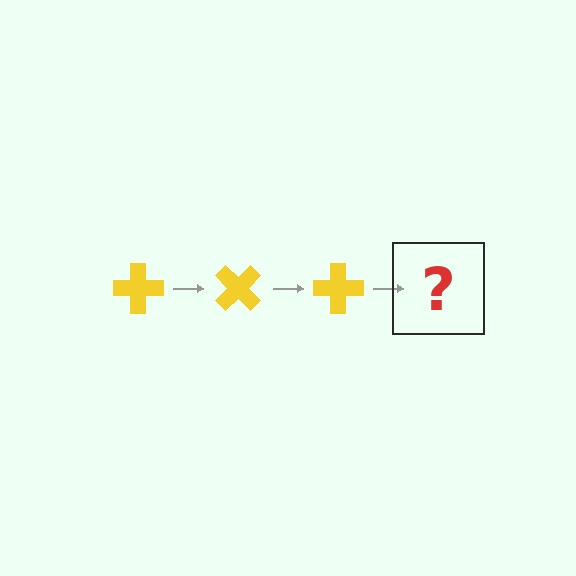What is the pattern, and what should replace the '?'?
The pattern is that the cross rotates 45 degrees each step. The '?' should be a yellow cross rotated 135 degrees.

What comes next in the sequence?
The next element should be a yellow cross rotated 135 degrees.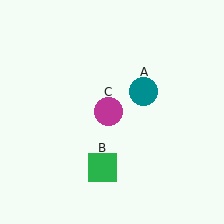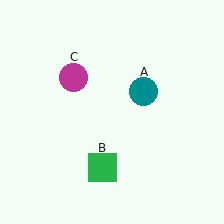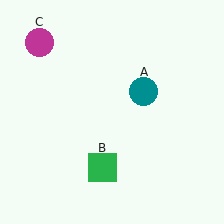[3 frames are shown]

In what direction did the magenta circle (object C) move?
The magenta circle (object C) moved up and to the left.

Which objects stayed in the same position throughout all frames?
Teal circle (object A) and green square (object B) remained stationary.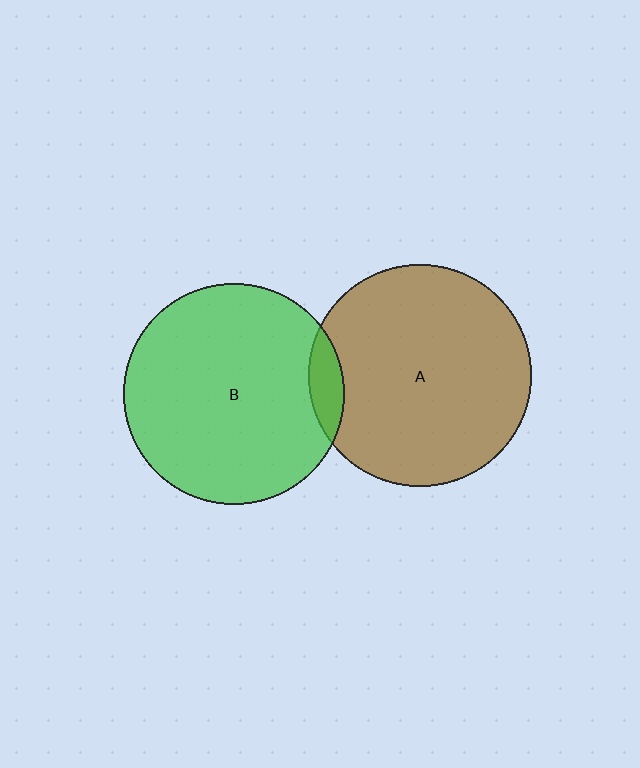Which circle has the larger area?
Circle A (brown).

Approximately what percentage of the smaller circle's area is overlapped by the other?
Approximately 5%.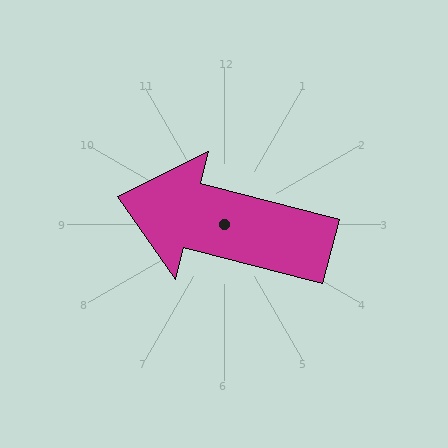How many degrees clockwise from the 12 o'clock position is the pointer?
Approximately 284 degrees.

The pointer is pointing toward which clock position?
Roughly 9 o'clock.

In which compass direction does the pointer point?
West.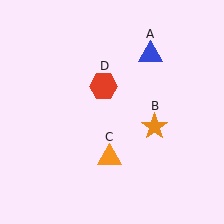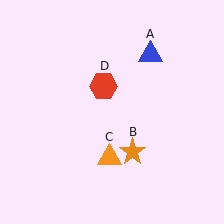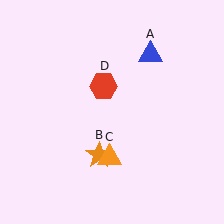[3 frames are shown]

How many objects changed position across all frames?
1 object changed position: orange star (object B).